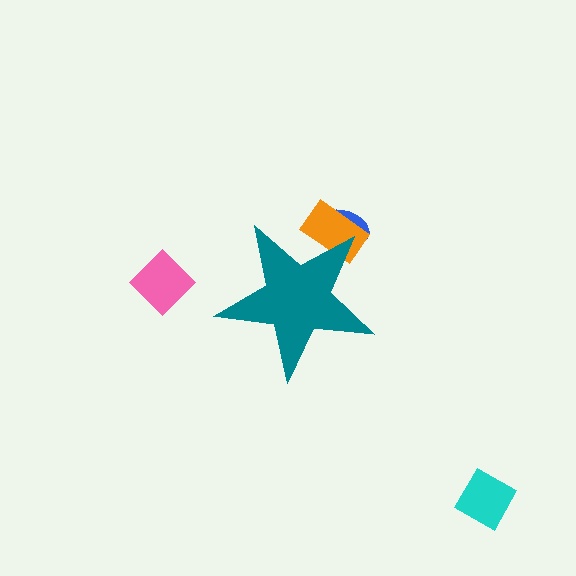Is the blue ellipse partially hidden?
Yes, the blue ellipse is partially hidden behind the teal star.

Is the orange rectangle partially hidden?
Yes, the orange rectangle is partially hidden behind the teal star.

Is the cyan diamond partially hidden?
No, the cyan diamond is fully visible.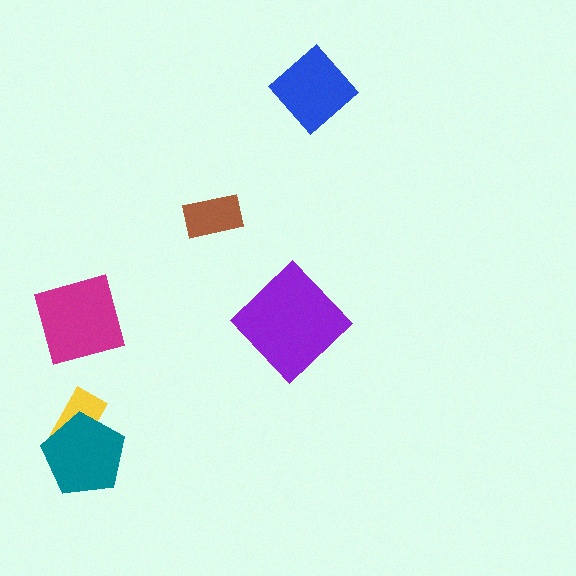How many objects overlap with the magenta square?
0 objects overlap with the magenta square.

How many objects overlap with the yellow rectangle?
1 object overlaps with the yellow rectangle.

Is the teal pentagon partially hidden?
No, no other shape covers it.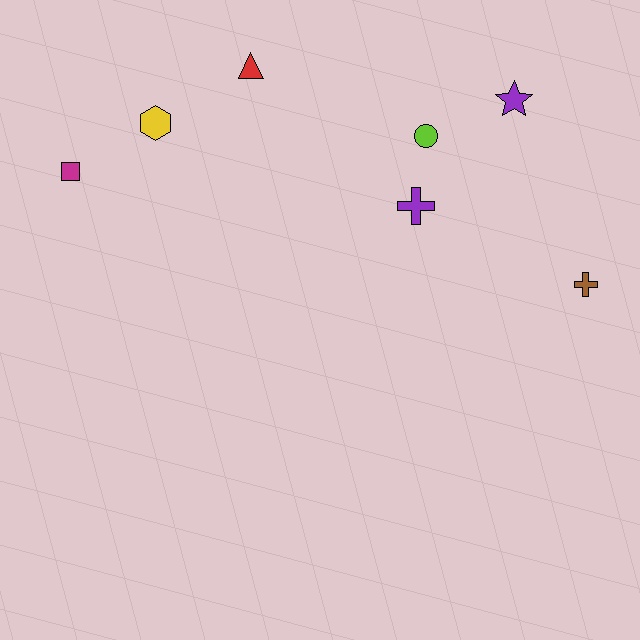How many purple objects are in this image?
There are 2 purple objects.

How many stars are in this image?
There is 1 star.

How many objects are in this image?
There are 7 objects.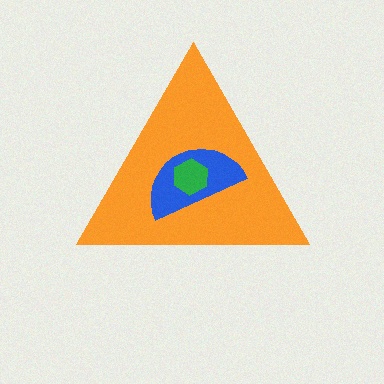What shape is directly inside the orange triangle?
The blue semicircle.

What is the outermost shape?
The orange triangle.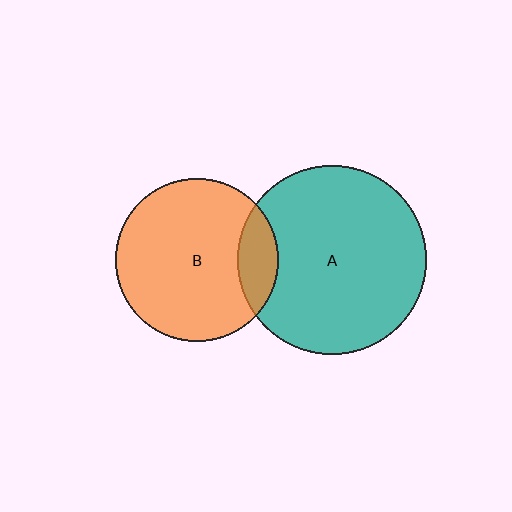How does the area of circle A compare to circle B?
Approximately 1.3 times.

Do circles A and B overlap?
Yes.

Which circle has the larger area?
Circle A (teal).